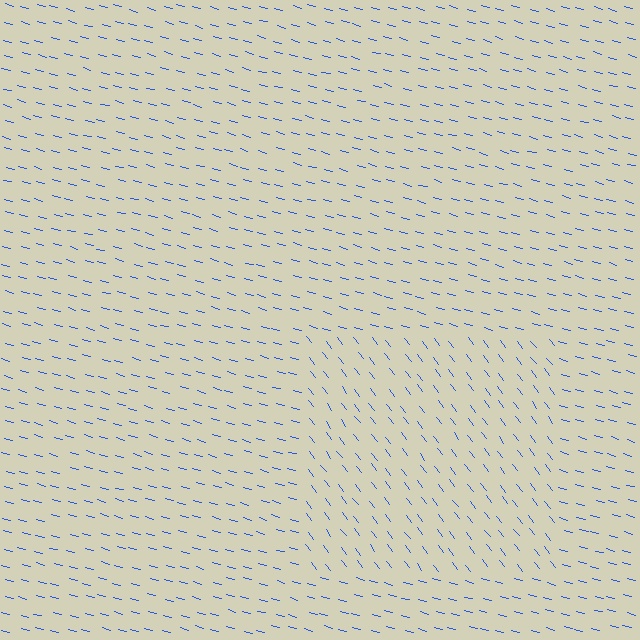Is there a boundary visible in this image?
Yes, there is a texture boundary formed by a change in line orientation.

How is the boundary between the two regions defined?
The boundary is defined purely by a change in line orientation (approximately 37 degrees difference). All lines are the same color and thickness.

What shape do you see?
I see a rectangle.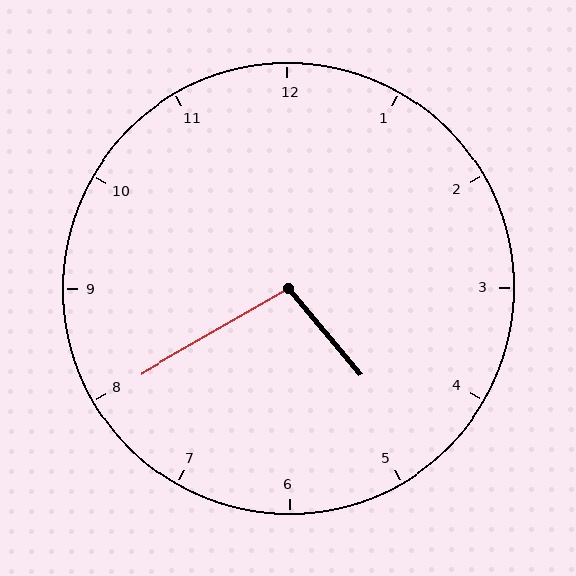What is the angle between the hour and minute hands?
Approximately 100 degrees.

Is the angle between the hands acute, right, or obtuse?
It is obtuse.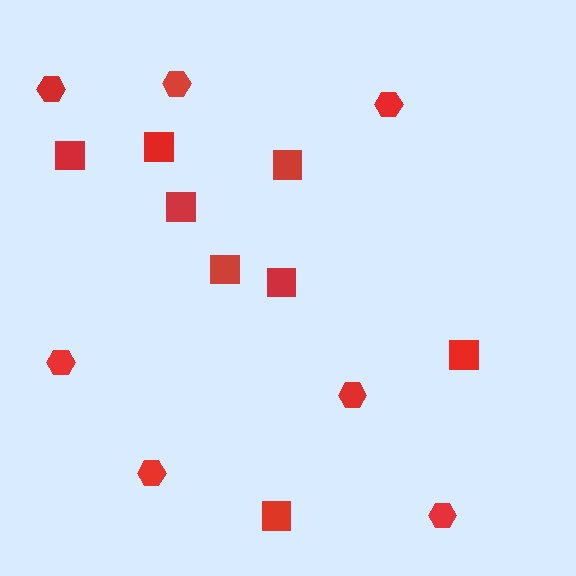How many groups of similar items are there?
There are 2 groups: one group of squares (8) and one group of hexagons (7).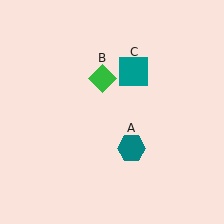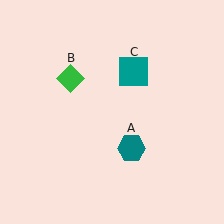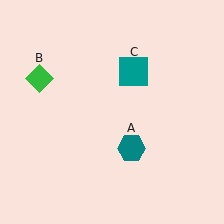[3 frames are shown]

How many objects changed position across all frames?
1 object changed position: green diamond (object B).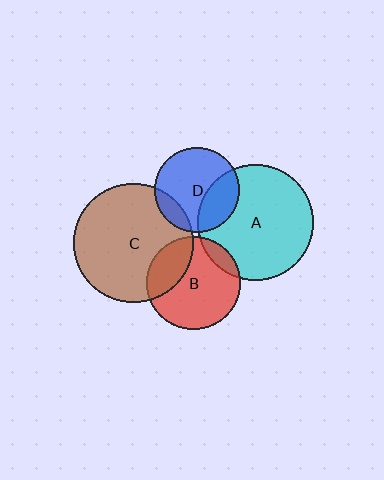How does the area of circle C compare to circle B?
Approximately 1.6 times.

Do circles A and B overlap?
Yes.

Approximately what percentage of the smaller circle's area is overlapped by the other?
Approximately 10%.